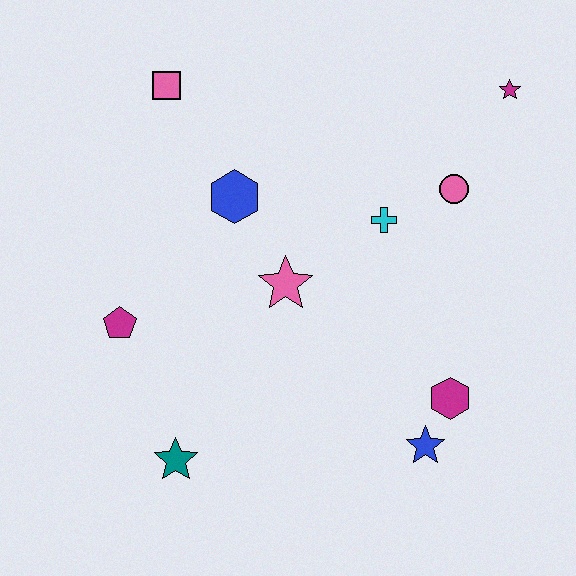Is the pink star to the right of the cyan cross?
No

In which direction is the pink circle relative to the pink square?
The pink circle is to the right of the pink square.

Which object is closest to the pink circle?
The cyan cross is closest to the pink circle.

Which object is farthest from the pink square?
The blue star is farthest from the pink square.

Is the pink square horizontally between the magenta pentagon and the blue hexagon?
Yes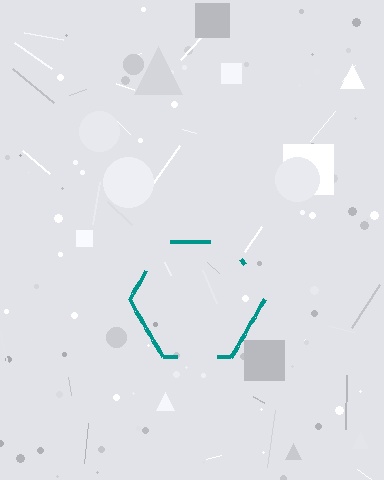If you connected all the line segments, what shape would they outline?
They would outline a hexagon.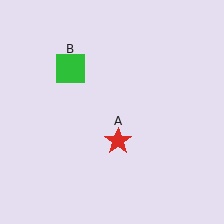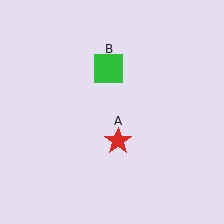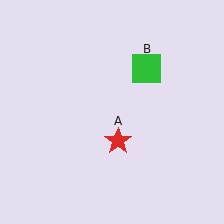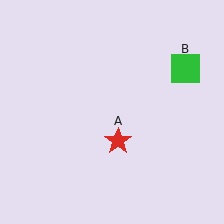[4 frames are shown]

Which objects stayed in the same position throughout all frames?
Red star (object A) remained stationary.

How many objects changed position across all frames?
1 object changed position: green square (object B).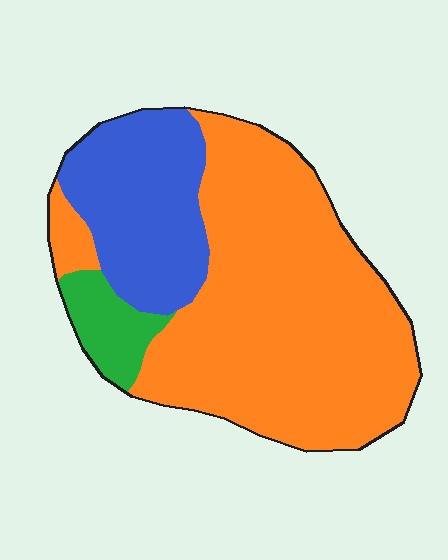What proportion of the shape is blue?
Blue takes up about one quarter (1/4) of the shape.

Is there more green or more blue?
Blue.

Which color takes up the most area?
Orange, at roughly 65%.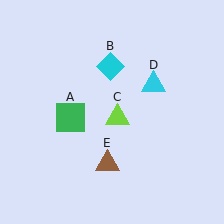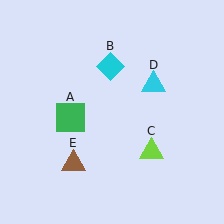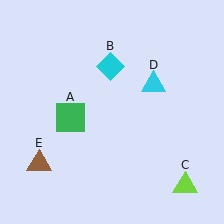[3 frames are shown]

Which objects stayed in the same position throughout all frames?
Green square (object A) and cyan diamond (object B) and cyan triangle (object D) remained stationary.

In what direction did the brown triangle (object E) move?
The brown triangle (object E) moved left.